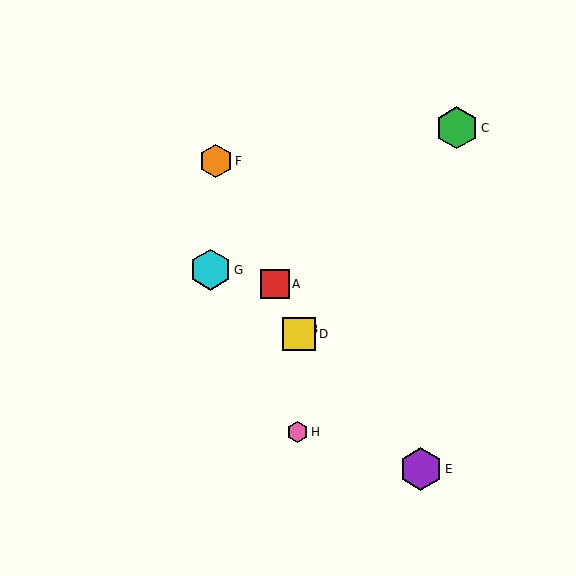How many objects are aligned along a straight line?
4 objects (A, B, D, F) are aligned along a straight line.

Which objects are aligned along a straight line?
Objects A, B, D, F are aligned along a straight line.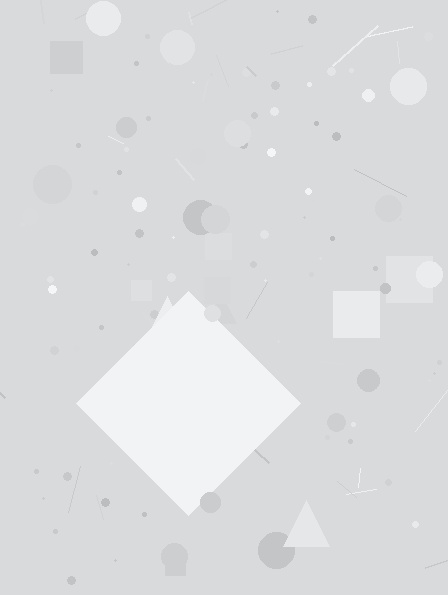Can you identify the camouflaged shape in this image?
The camouflaged shape is a diamond.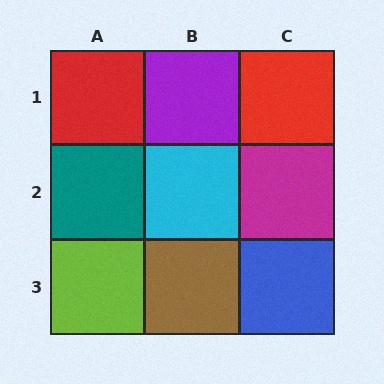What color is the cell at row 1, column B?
Purple.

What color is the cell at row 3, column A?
Lime.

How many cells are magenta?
1 cell is magenta.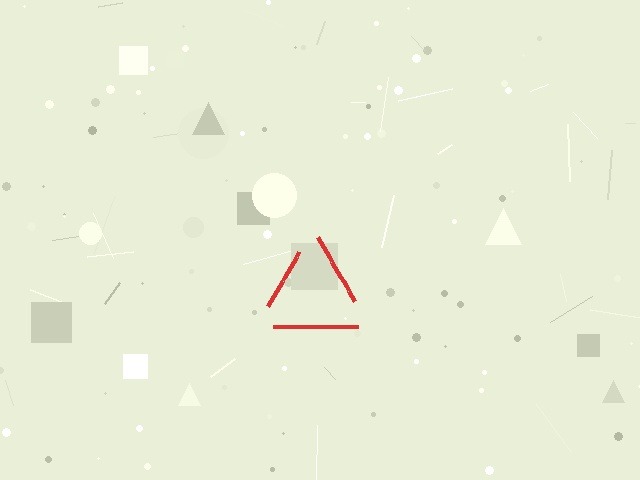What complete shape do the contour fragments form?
The contour fragments form a triangle.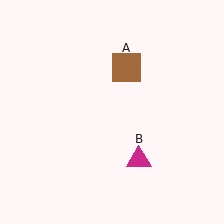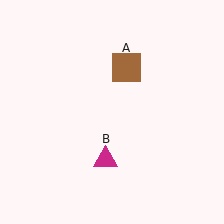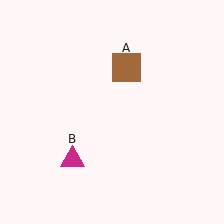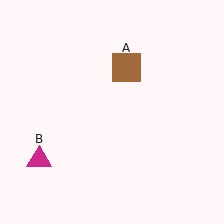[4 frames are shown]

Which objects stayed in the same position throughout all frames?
Brown square (object A) remained stationary.